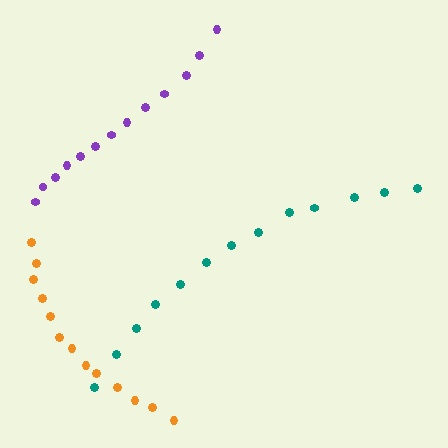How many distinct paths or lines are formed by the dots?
There are 3 distinct paths.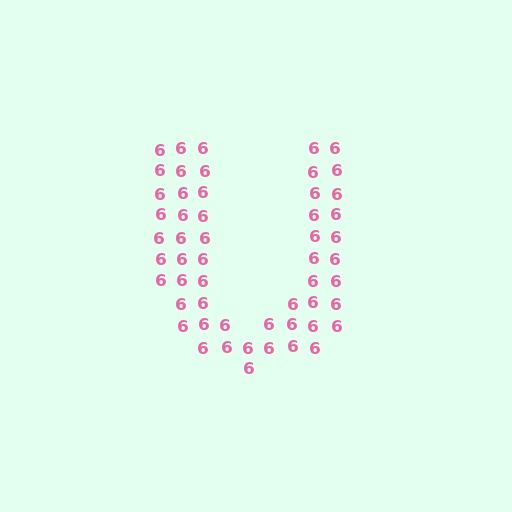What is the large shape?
The large shape is the letter U.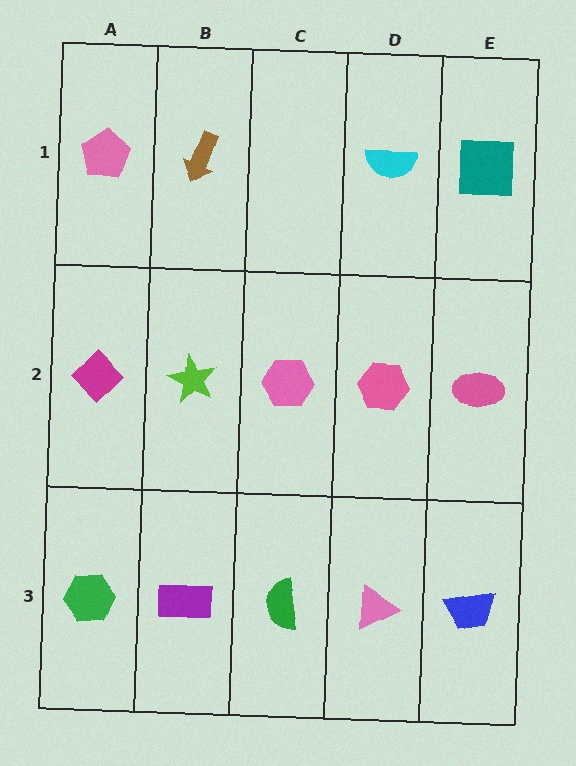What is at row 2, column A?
A magenta diamond.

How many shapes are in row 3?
5 shapes.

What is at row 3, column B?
A purple rectangle.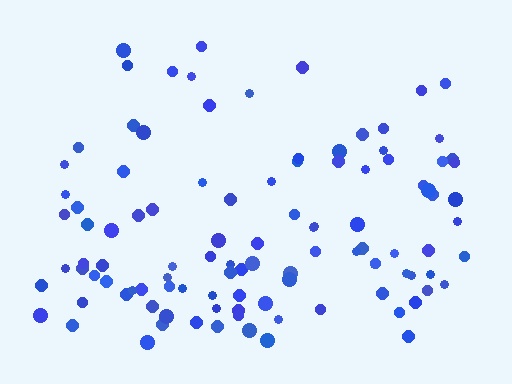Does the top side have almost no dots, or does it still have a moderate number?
Still a moderate number, just noticeably fewer than the bottom.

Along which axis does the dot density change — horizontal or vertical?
Vertical.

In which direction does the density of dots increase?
From top to bottom, with the bottom side densest.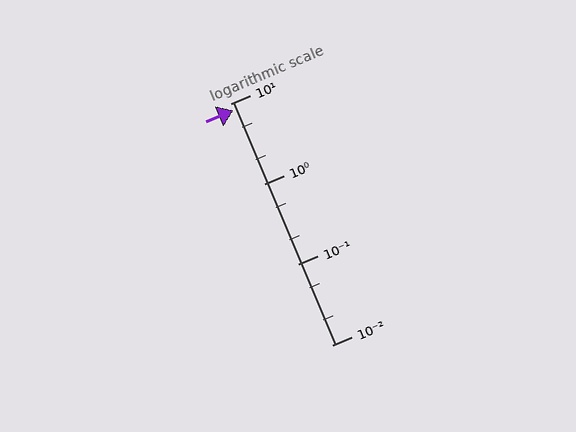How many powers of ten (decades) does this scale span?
The scale spans 3 decades, from 0.01 to 10.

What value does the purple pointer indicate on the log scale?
The pointer indicates approximately 8.2.